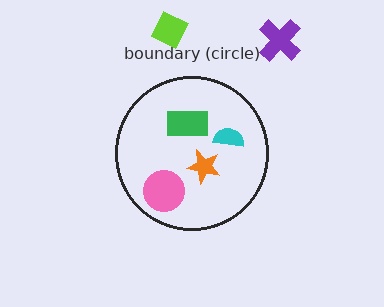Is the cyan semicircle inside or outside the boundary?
Inside.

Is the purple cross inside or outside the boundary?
Outside.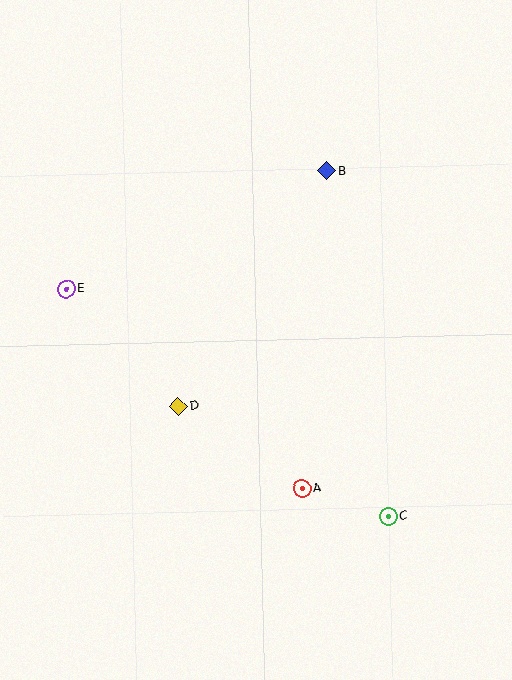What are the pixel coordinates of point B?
Point B is at (327, 171).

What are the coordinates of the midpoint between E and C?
The midpoint between E and C is at (227, 403).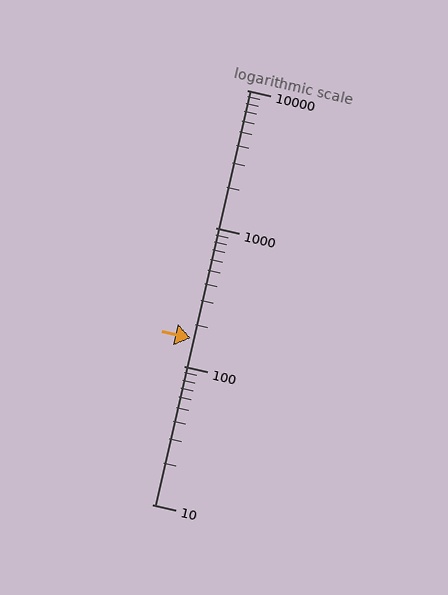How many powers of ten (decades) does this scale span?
The scale spans 3 decades, from 10 to 10000.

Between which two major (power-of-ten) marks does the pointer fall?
The pointer is between 100 and 1000.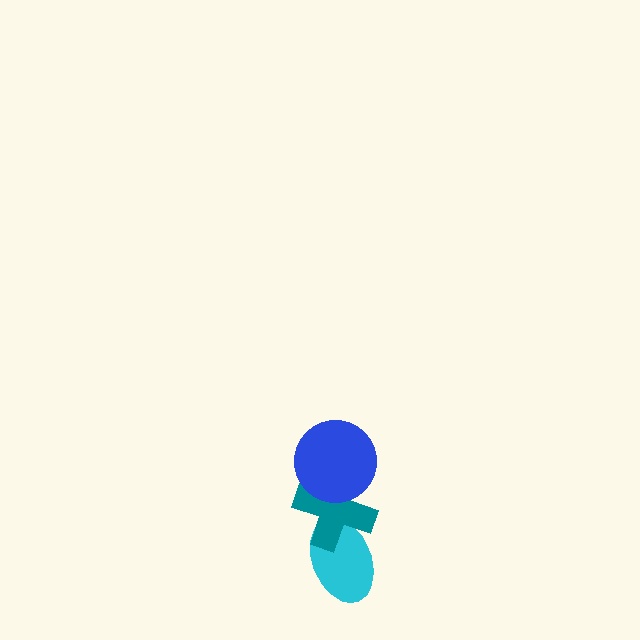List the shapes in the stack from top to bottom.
From top to bottom: the blue circle, the teal cross, the cyan ellipse.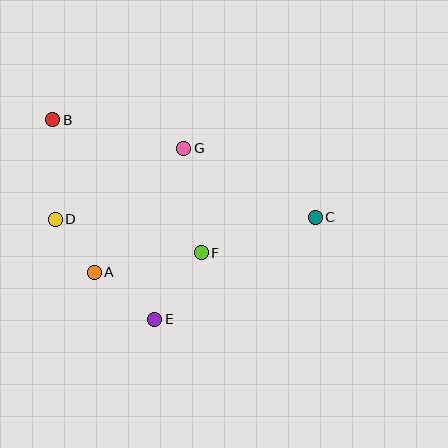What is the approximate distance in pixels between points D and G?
The distance between D and G is approximately 147 pixels.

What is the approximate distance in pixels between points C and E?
The distance between C and E is approximately 190 pixels.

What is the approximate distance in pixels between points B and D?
The distance between B and D is approximately 99 pixels.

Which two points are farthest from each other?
Points B and C are farthest from each other.